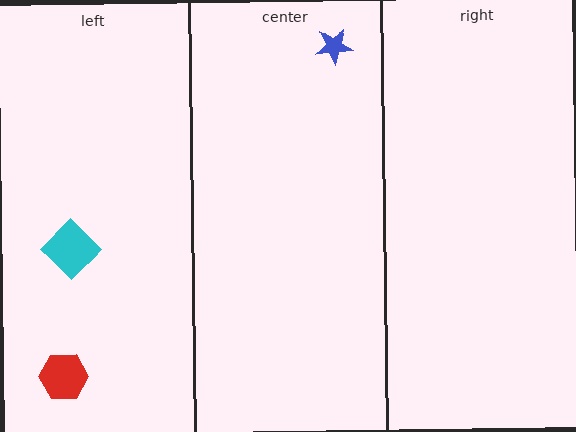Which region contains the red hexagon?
The left region.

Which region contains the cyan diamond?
The left region.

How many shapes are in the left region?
2.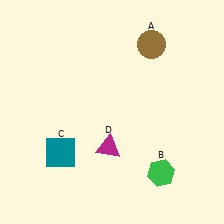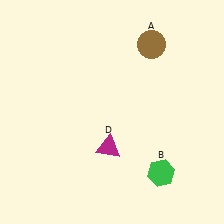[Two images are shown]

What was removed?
The teal square (C) was removed in Image 2.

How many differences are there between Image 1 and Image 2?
There is 1 difference between the two images.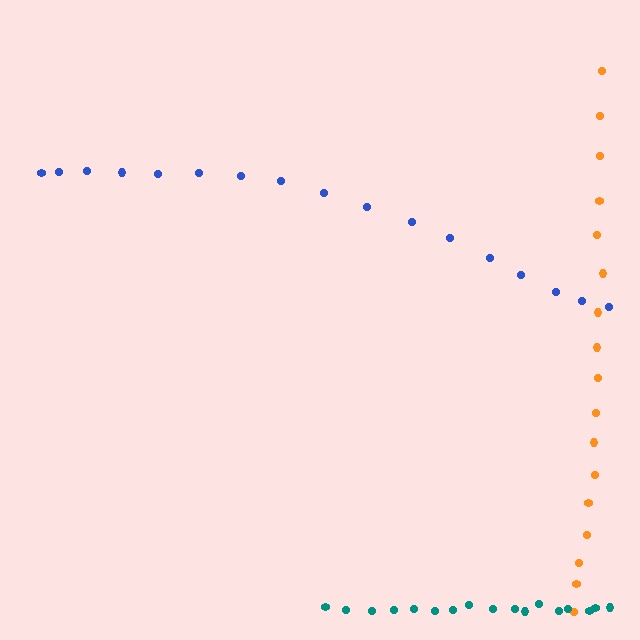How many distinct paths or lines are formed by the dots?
There are 3 distinct paths.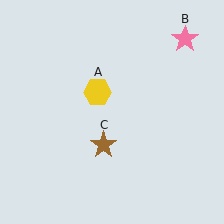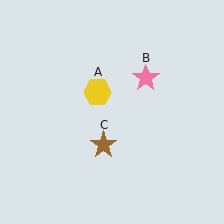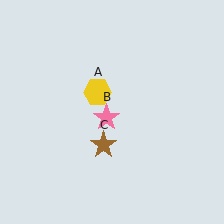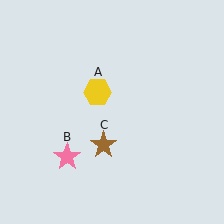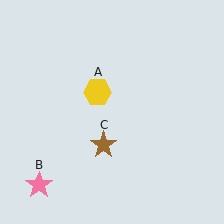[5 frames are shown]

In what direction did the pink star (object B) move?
The pink star (object B) moved down and to the left.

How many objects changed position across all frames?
1 object changed position: pink star (object B).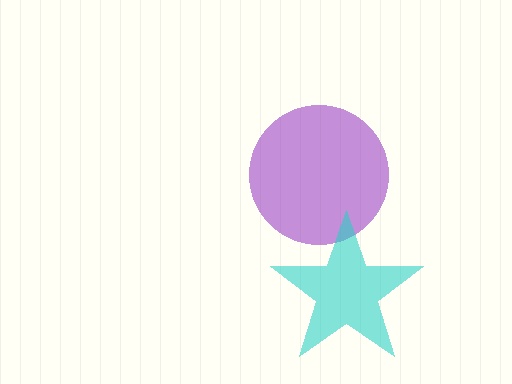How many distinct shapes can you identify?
There are 2 distinct shapes: a purple circle, a cyan star.